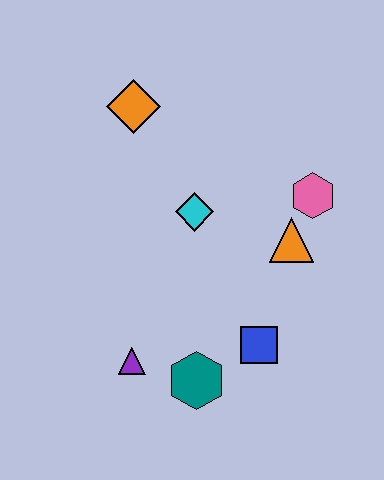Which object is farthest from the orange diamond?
The teal hexagon is farthest from the orange diamond.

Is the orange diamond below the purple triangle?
No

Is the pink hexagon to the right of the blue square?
Yes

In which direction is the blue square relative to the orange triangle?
The blue square is below the orange triangle.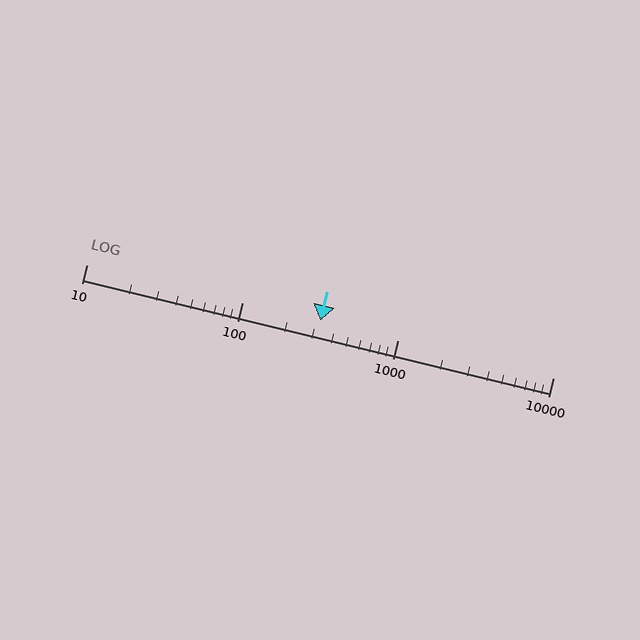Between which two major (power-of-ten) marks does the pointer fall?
The pointer is between 100 and 1000.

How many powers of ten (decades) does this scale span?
The scale spans 3 decades, from 10 to 10000.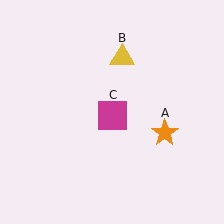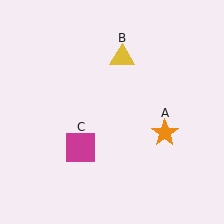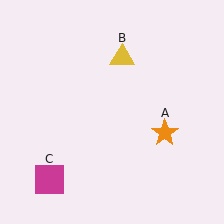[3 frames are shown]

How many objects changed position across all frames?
1 object changed position: magenta square (object C).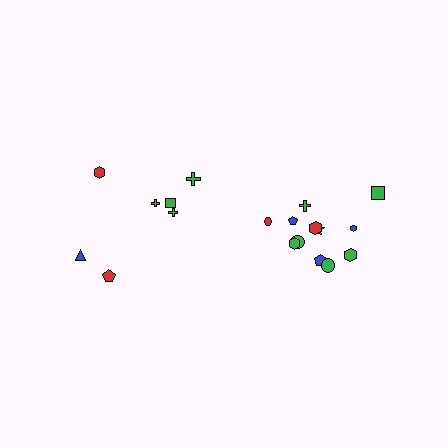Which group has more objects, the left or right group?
The right group.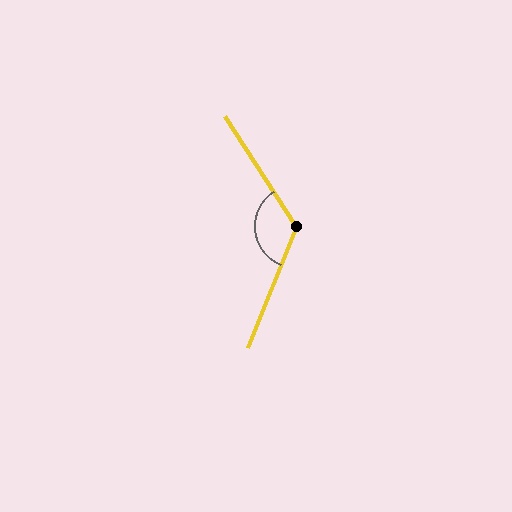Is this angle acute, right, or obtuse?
It is obtuse.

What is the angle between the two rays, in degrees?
Approximately 125 degrees.